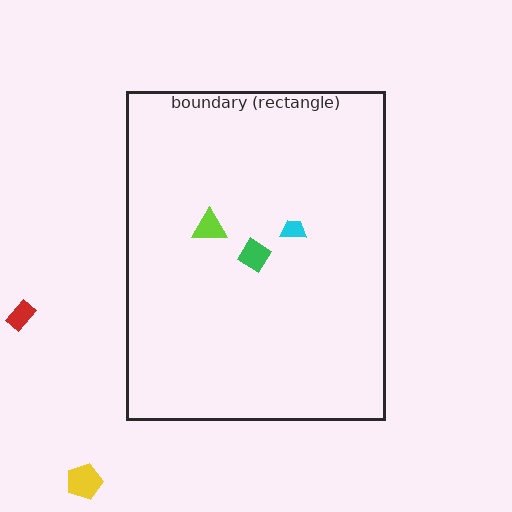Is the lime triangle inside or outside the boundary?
Inside.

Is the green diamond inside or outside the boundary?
Inside.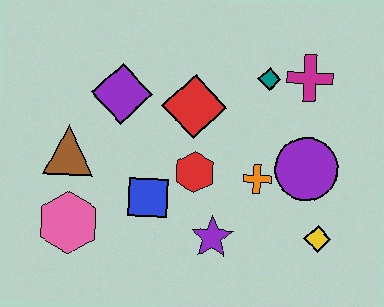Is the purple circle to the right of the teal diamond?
Yes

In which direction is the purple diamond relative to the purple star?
The purple diamond is above the purple star.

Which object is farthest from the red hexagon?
The magenta cross is farthest from the red hexagon.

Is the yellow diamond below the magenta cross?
Yes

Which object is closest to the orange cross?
The purple circle is closest to the orange cross.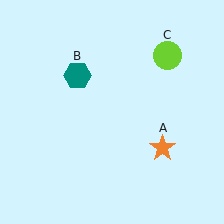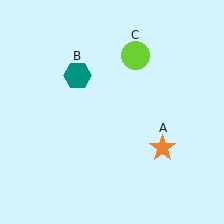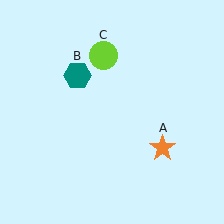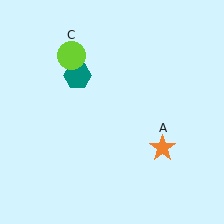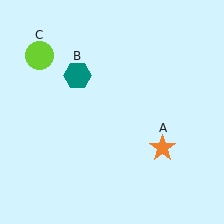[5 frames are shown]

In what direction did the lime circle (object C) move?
The lime circle (object C) moved left.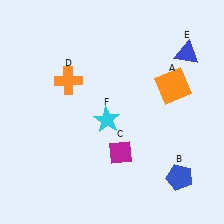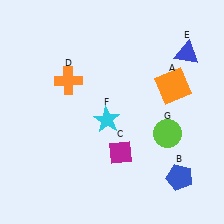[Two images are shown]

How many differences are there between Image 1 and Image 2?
There is 1 difference between the two images.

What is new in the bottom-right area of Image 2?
A lime circle (G) was added in the bottom-right area of Image 2.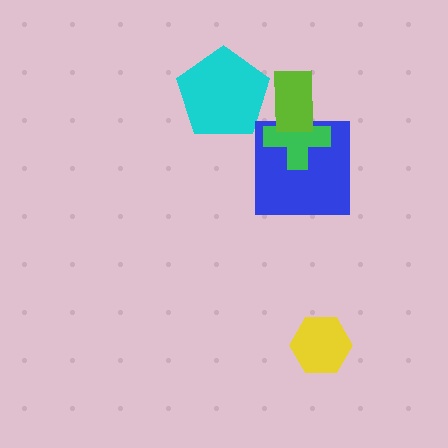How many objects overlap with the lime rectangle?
3 objects overlap with the lime rectangle.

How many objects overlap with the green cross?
2 objects overlap with the green cross.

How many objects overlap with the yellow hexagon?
0 objects overlap with the yellow hexagon.